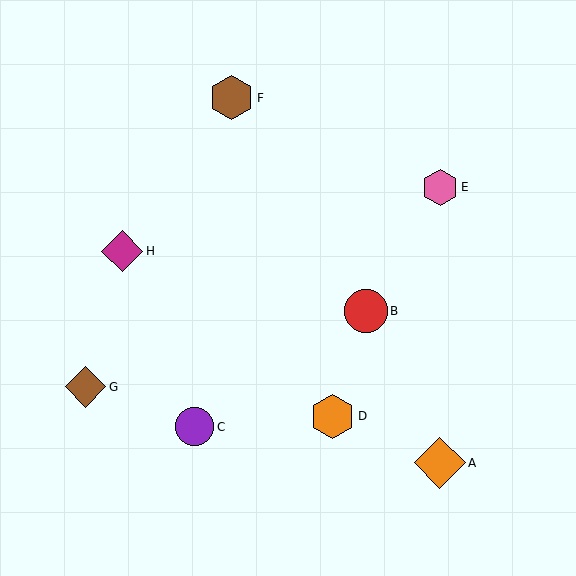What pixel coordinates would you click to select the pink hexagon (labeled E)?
Click at (440, 187) to select the pink hexagon E.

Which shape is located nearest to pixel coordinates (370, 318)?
The red circle (labeled B) at (366, 311) is nearest to that location.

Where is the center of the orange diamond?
The center of the orange diamond is at (440, 463).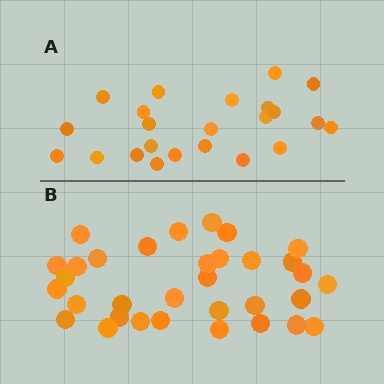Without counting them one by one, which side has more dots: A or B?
Region B (the bottom region) has more dots.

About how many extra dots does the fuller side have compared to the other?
Region B has roughly 10 or so more dots than region A.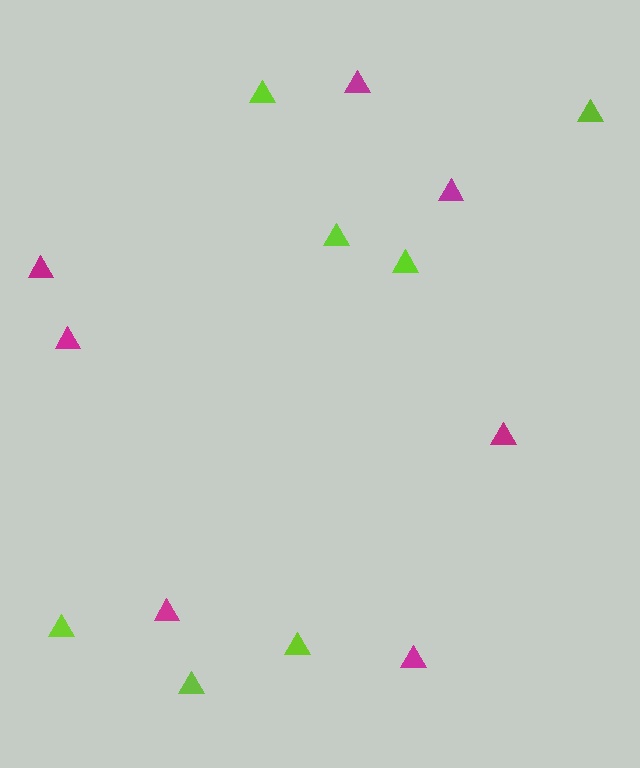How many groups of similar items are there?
There are 2 groups: one group of lime triangles (7) and one group of magenta triangles (7).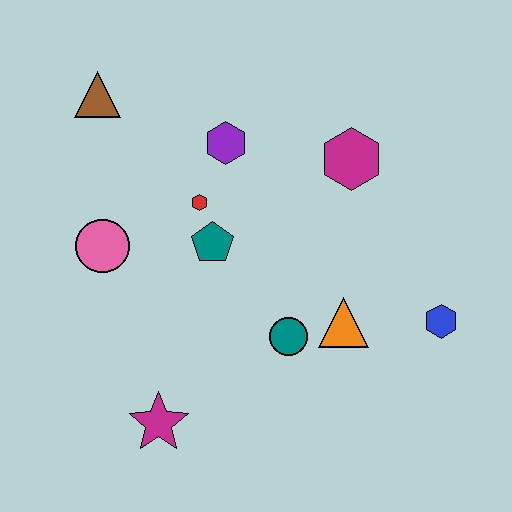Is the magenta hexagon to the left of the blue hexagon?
Yes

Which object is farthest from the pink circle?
The blue hexagon is farthest from the pink circle.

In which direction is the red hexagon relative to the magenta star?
The red hexagon is above the magenta star.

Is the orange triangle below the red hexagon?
Yes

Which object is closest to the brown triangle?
The purple hexagon is closest to the brown triangle.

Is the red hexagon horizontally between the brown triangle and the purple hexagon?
Yes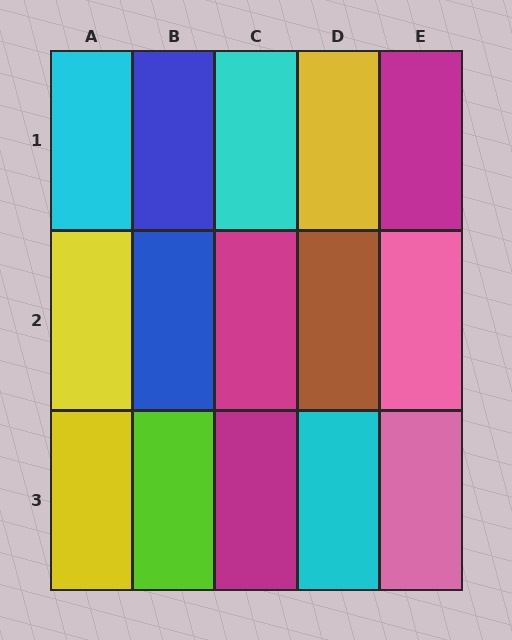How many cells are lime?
1 cell is lime.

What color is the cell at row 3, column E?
Pink.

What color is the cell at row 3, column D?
Cyan.